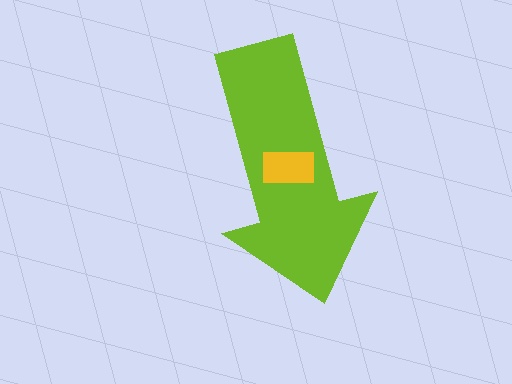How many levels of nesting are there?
2.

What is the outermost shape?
The lime arrow.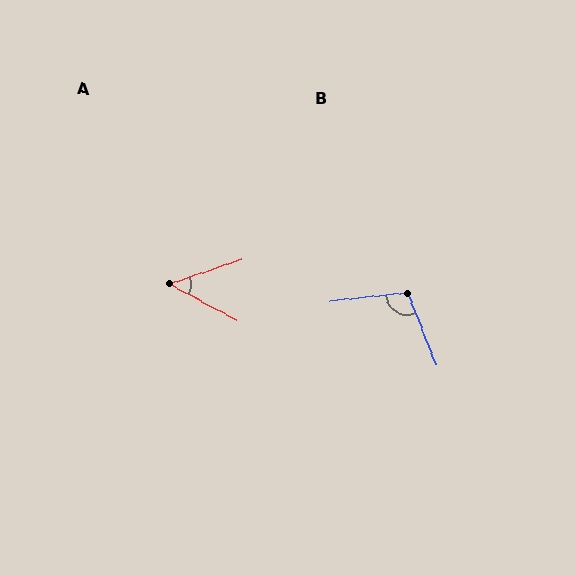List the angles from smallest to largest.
A (47°), B (105°).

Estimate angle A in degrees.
Approximately 47 degrees.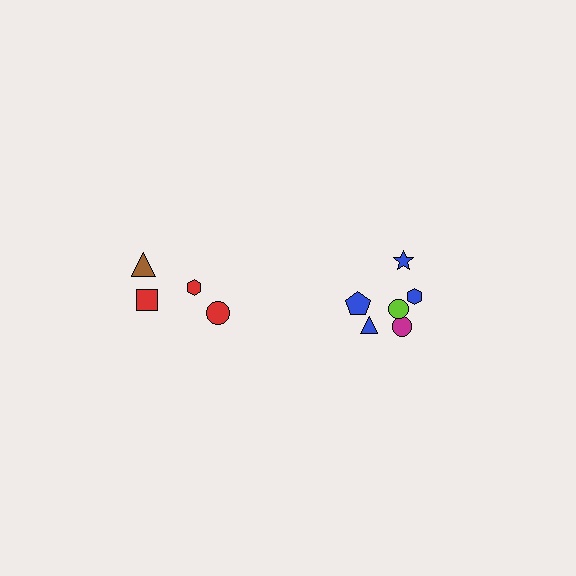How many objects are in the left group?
There are 4 objects.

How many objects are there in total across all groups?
There are 10 objects.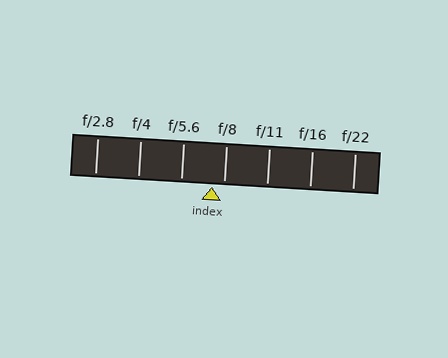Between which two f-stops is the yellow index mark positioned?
The index mark is between f/5.6 and f/8.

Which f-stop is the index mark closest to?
The index mark is closest to f/8.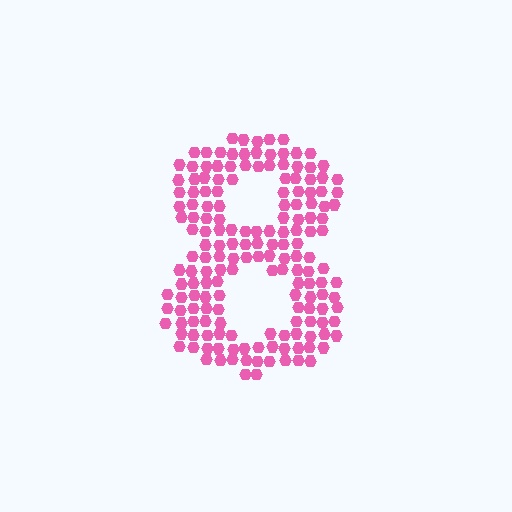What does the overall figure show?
The overall figure shows the digit 8.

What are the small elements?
The small elements are hexagons.